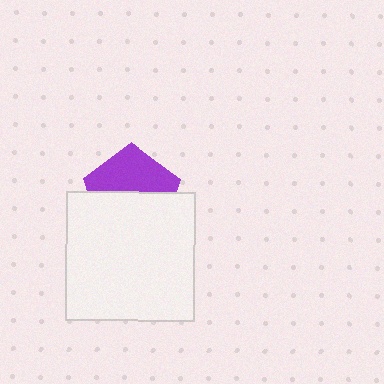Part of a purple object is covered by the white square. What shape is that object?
It is a pentagon.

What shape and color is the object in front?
The object in front is a white square.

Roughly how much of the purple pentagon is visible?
About half of it is visible (roughly 46%).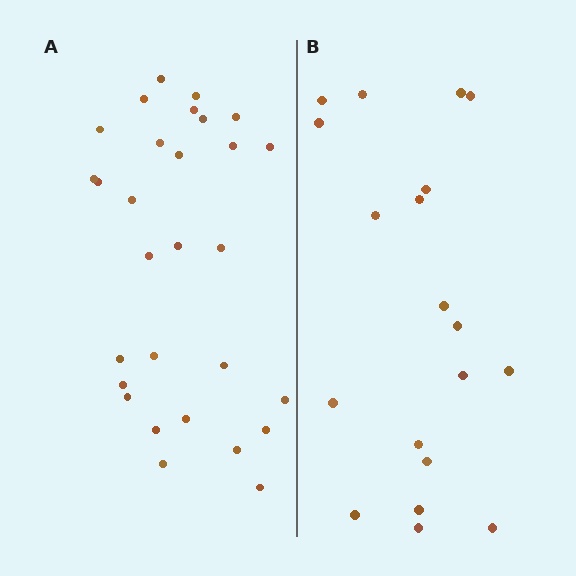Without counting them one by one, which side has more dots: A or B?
Region A (the left region) has more dots.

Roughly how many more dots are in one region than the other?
Region A has roughly 10 or so more dots than region B.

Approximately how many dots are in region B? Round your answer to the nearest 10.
About 20 dots. (The exact count is 19, which rounds to 20.)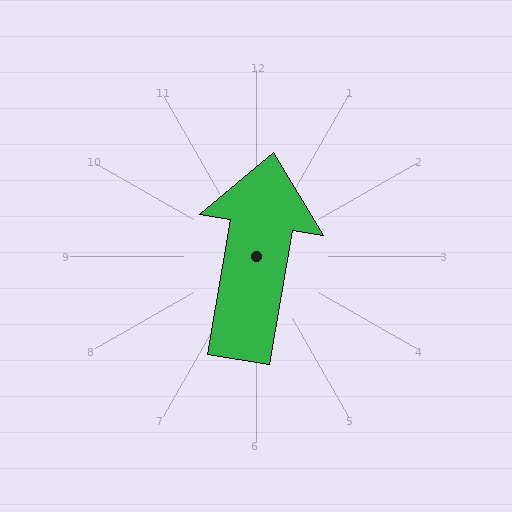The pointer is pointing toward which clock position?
Roughly 12 o'clock.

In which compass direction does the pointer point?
North.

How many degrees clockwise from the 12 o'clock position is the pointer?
Approximately 10 degrees.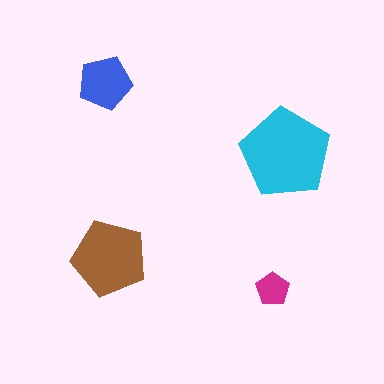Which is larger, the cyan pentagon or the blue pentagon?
The cyan one.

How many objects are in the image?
There are 4 objects in the image.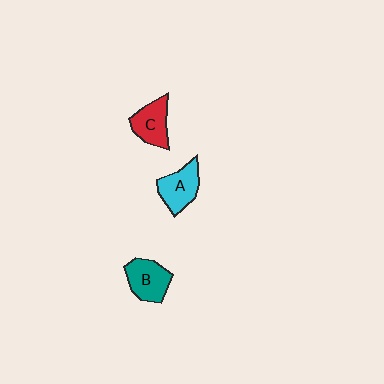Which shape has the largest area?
Shape B (teal).